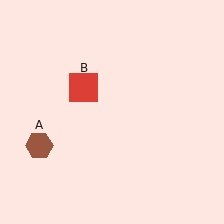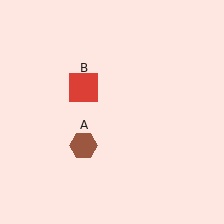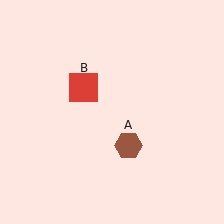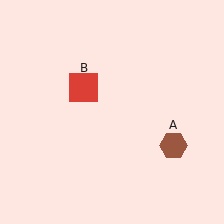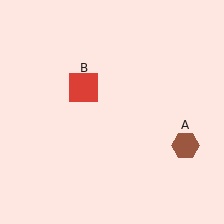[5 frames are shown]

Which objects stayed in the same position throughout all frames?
Red square (object B) remained stationary.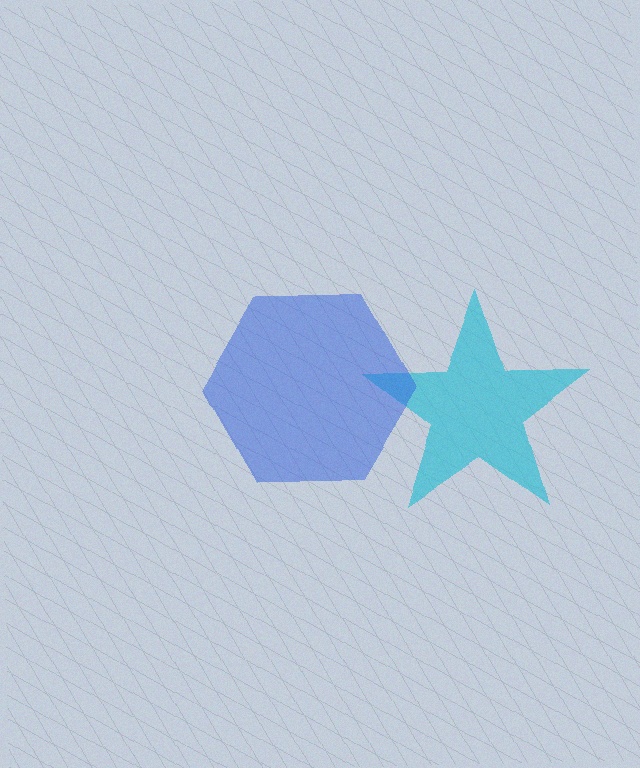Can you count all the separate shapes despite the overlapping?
Yes, there are 2 separate shapes.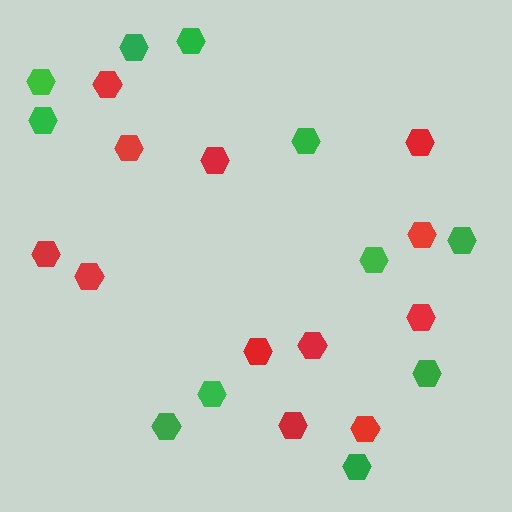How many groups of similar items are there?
There are 2 groups: one group of red hexagons (12) and one group of green hexagons (11).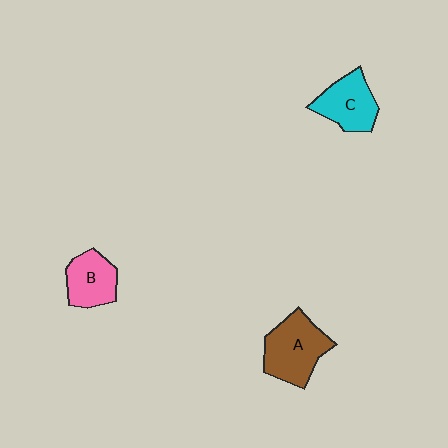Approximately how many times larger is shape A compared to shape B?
Approximately 1.4 times.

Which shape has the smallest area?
Shape B (pink).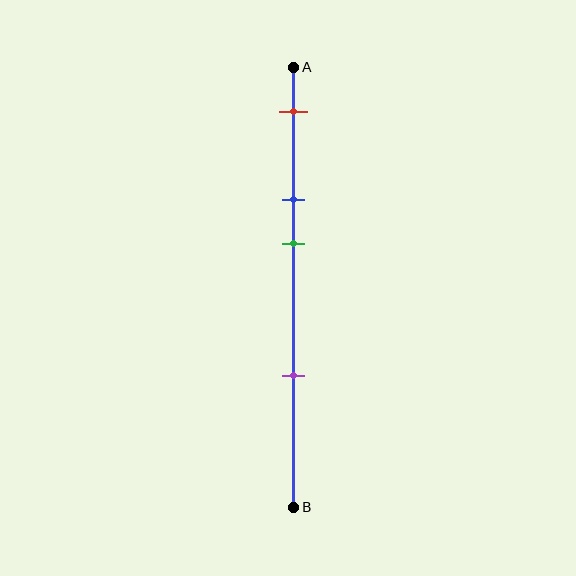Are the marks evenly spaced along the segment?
No, the marks are not evenly spaced.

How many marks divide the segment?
There are 4 marks dividing the segment.